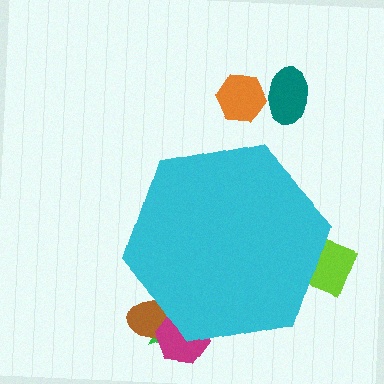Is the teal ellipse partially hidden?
No, the teal ellipse is fully visible.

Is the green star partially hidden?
Yes, the green star is partially hidden behind the cyan hexagon.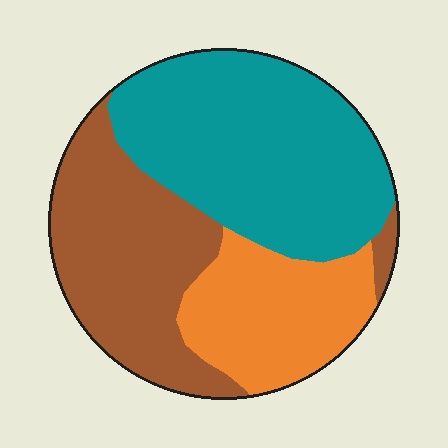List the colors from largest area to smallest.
From largest to smallest: teal, brown, orange.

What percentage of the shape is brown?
Brown takes up between a quarter and a half of the shape.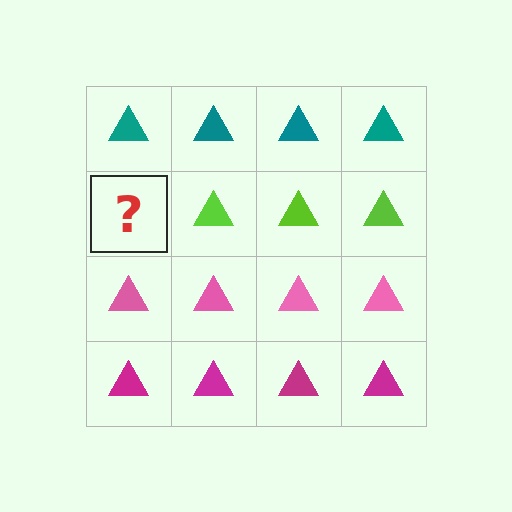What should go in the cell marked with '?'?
The missing cell should contain a lime triangle.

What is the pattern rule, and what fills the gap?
The rule is that each row has a consistent color. The gap should be filled with a lime triangle.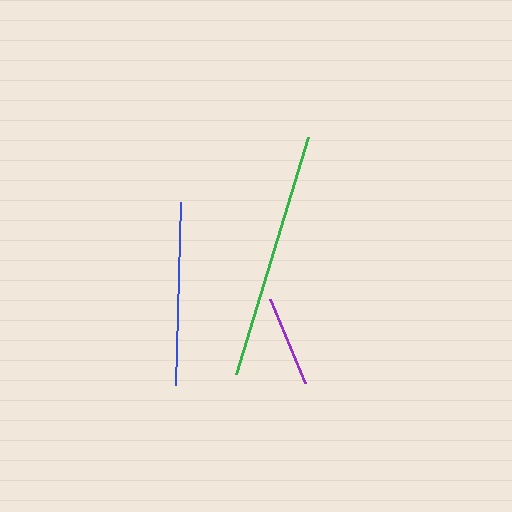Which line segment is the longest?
The green line is the longest at approximately 248 pixels.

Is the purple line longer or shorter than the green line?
The green line is longer than the purple line.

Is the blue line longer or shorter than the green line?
The green line is longer than the blue line.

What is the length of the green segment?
The green segment is approximately 248 pixels long.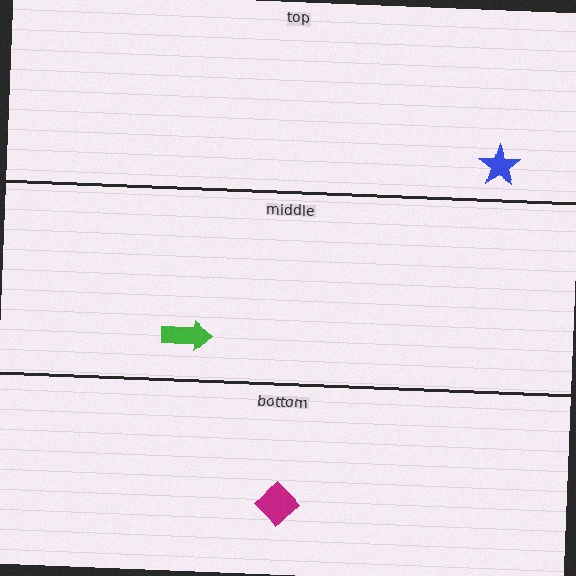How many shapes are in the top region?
1.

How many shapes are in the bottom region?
1.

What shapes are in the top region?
The blue star.